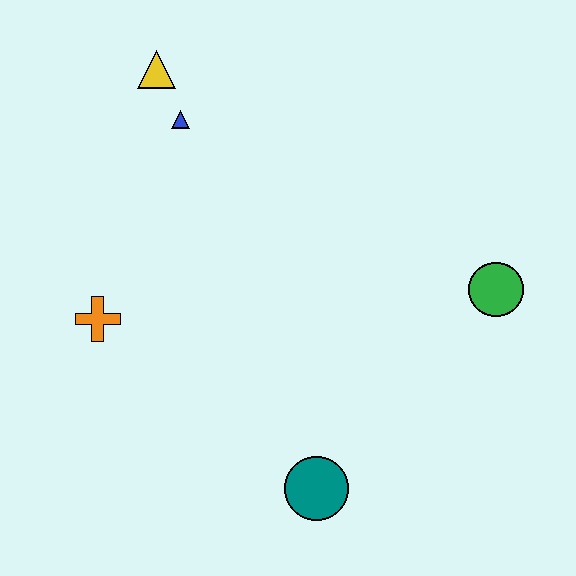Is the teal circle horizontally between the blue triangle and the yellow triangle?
No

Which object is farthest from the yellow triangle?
The teal circle is farthest from the yellow triangle.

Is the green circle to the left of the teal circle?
No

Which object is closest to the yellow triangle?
The blue triangle is closest to the yellow triangle.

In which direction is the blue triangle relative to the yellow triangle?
The blue triangle is below the yellow triangle.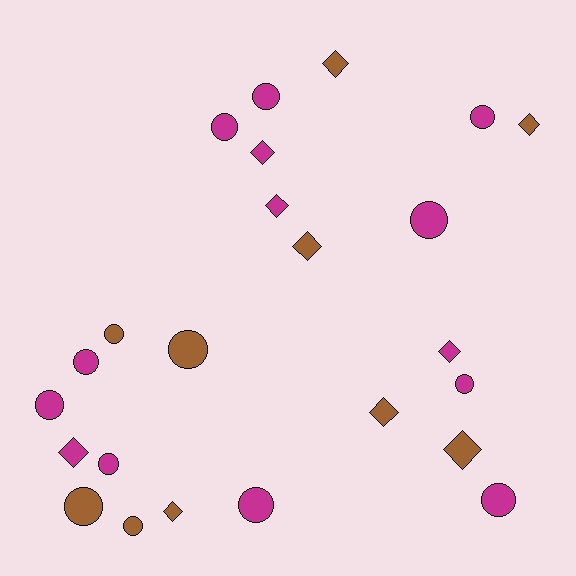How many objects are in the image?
There are 24 objects.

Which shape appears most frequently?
Circle, with 14 objects.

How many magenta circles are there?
There are 10 magenta circles.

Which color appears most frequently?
Magenta, with 14 objects.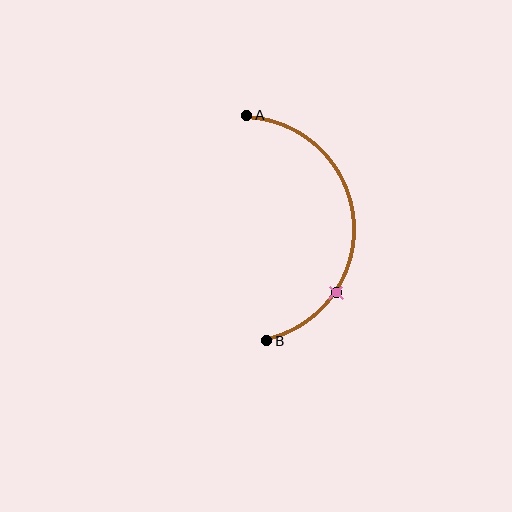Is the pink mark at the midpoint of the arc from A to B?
No. The pink mark lies on the arc but is closer to endpoint B. The arc midpoint would be at the point on the curve equidistant along the arc from both A and B.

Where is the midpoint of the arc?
The arc midpoint is the point on the curve farthest from the straight line joining A and B. It sits to the right of that line.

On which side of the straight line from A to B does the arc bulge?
The arc bulges to the right of the straight line connecting A and B.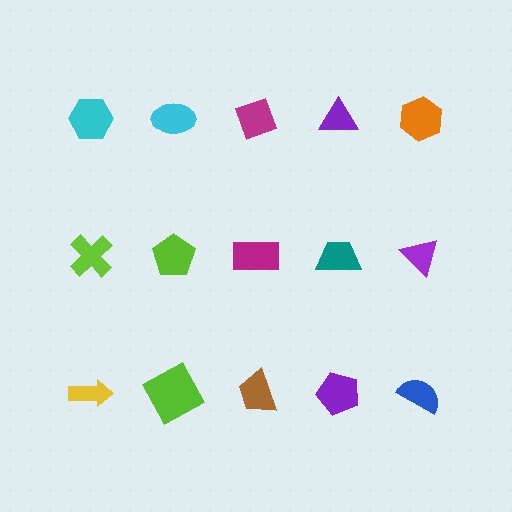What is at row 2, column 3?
A magenta rectangle.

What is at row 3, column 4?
A purple pentagon.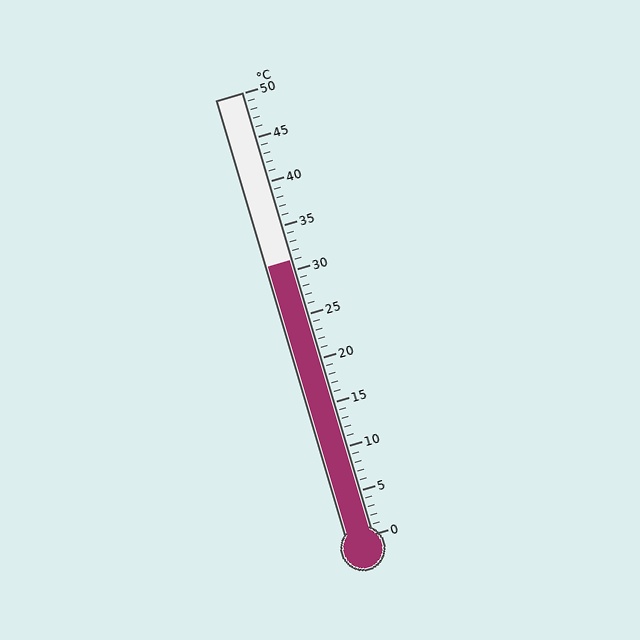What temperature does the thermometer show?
The thermometer shows approximately 31°C.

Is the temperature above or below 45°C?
The temperature is below 45°C.